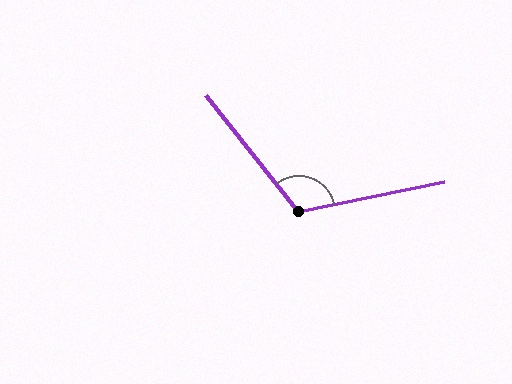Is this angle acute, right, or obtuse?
It is obtuse.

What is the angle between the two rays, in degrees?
Approximately 117 degrees.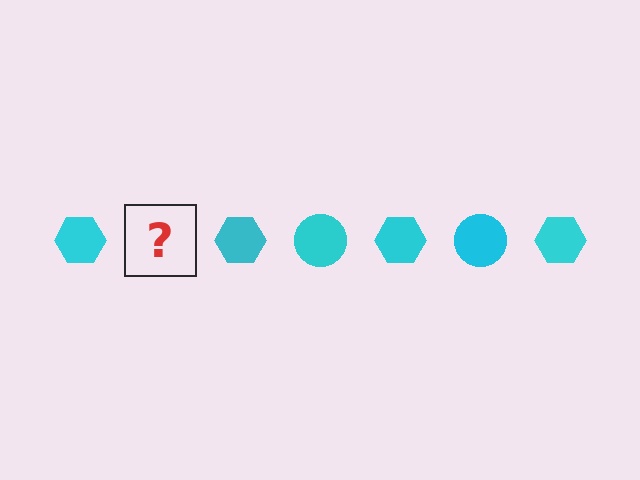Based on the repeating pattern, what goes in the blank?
The blank should be a cyan circle.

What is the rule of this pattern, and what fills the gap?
The rule is that the pattern cycles through hexagon, circle shapes in cyan. The gap should be filled with a cyan circle.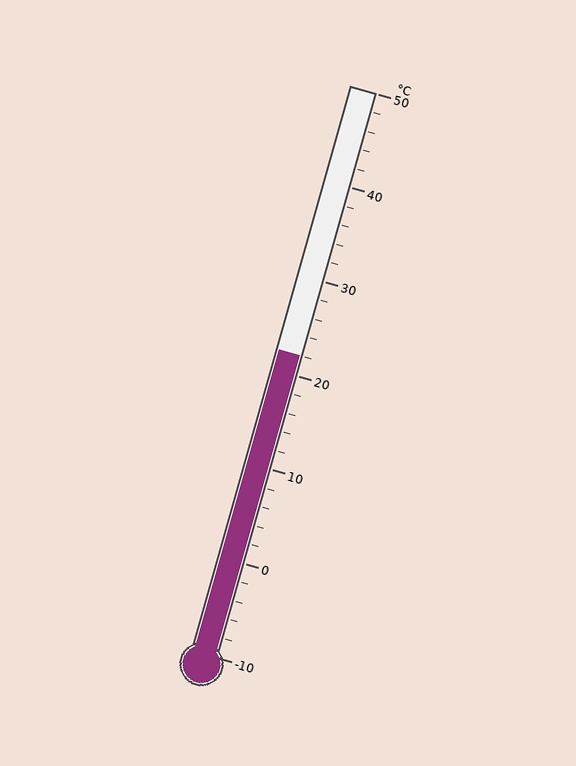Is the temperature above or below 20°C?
The temperature is above 20°C.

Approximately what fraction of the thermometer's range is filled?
The thermometer is filled to approximately 55% of its range.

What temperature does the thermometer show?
The thermometer shows approximately 22°C.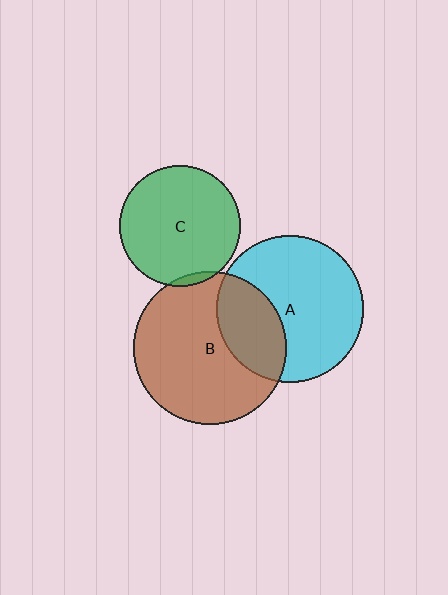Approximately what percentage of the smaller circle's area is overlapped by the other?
Approximately 5%.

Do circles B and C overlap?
Yes.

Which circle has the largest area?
Circle B (brown).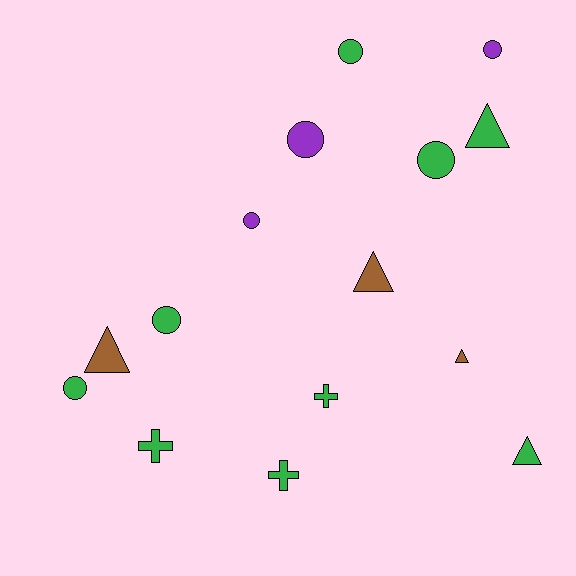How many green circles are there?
There are 4 green circles.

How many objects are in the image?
There are 15 objects.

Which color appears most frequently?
Green, with 9 objects.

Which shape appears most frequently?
Circle, with 7 objects.